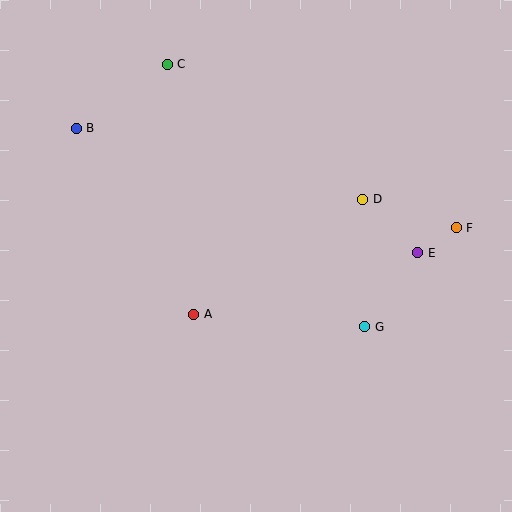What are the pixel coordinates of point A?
Point A is at (194, 314).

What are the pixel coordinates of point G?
Point G is at (365, 327).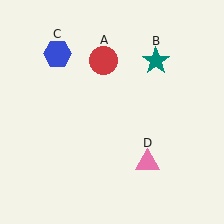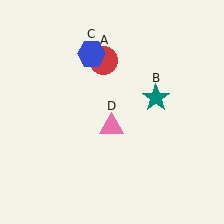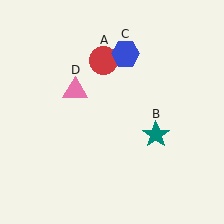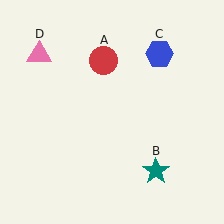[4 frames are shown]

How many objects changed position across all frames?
3 objects changed position: teal star (object B), blue hexagon (object C), pink triangle (object D).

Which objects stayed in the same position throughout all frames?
Red circle (object A) remained stationary.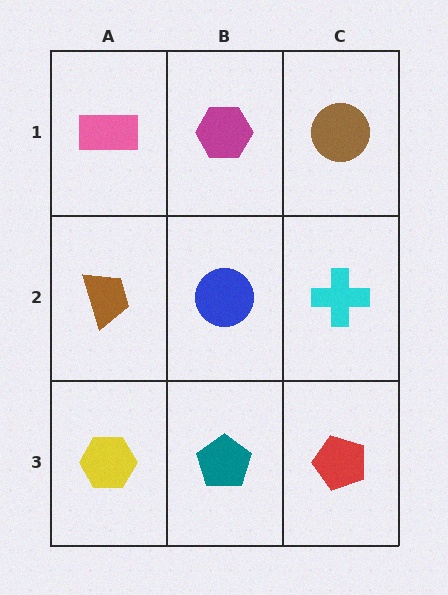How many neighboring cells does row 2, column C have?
3.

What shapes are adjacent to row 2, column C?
A brown circle (row 1, column C), a red pentagon (row 3, column C), a blue circle (row 2, column B).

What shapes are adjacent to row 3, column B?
A blue circle (row 2, column B), a yellow hexagon (row 3, column A), a red pentagon (row 3, column C).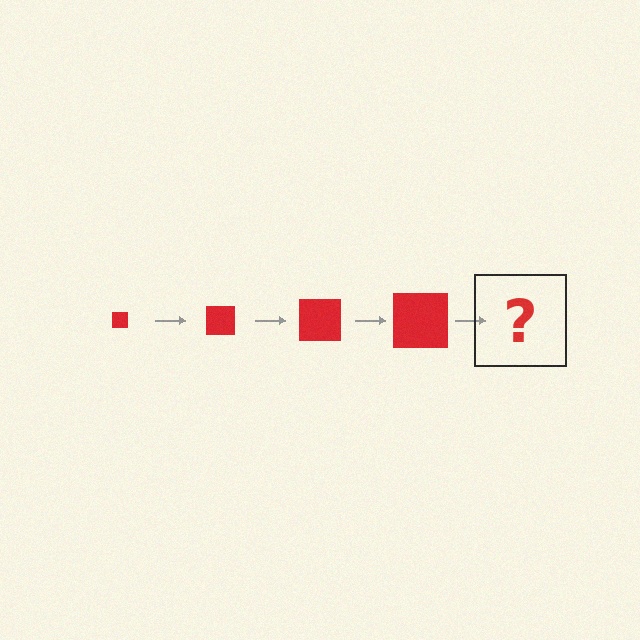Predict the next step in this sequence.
The next step is a red square, larger than the previous one.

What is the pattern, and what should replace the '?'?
The pattern is that the square gets progressively larger each step. The '?' should be a red square, larger than the previous one.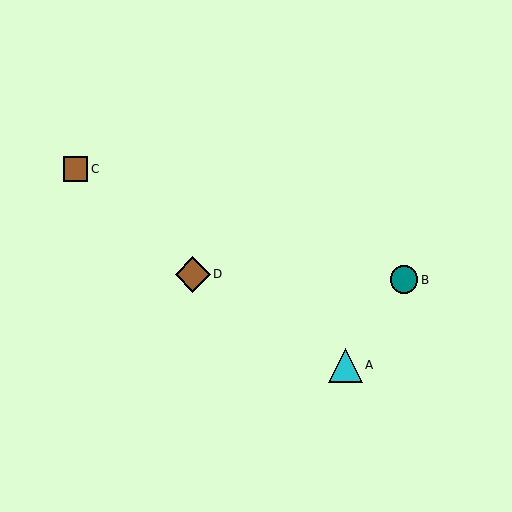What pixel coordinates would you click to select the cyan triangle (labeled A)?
Click at (345, 365) to select the cyan triangle A.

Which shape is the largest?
The brown diamond (labeled D) is the largest.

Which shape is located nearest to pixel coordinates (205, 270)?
The brown diamond (labeled D) at (193, 274) is nearest to that location.